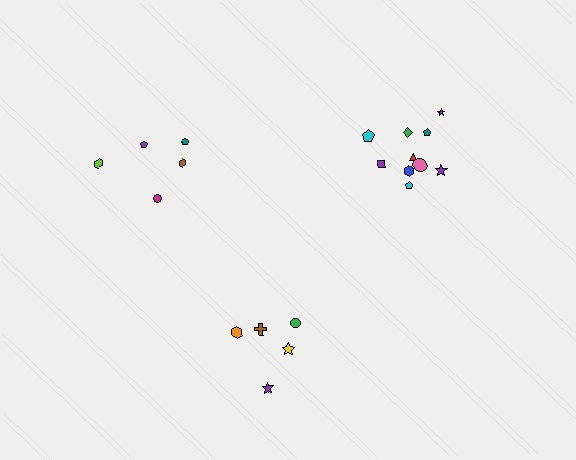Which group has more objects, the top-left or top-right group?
The top-right group.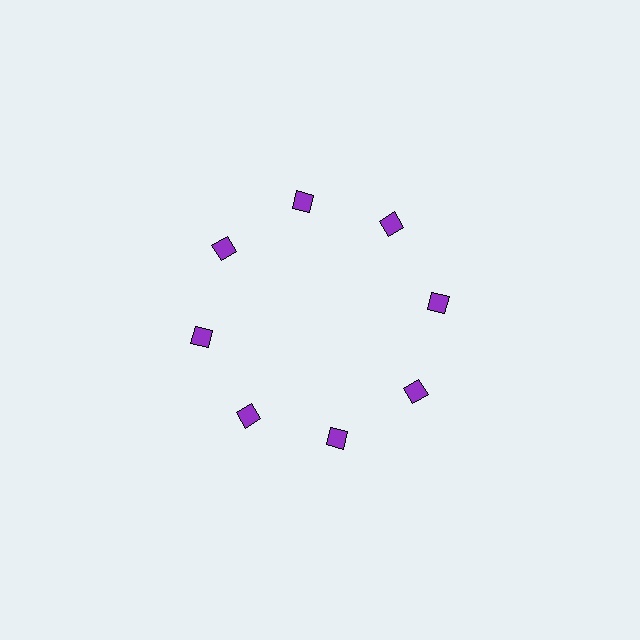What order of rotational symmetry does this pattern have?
This pattern has 8-fold rotational symmetry.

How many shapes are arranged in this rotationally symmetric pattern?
There are 8 shapes, arranged in 8 groups of 1.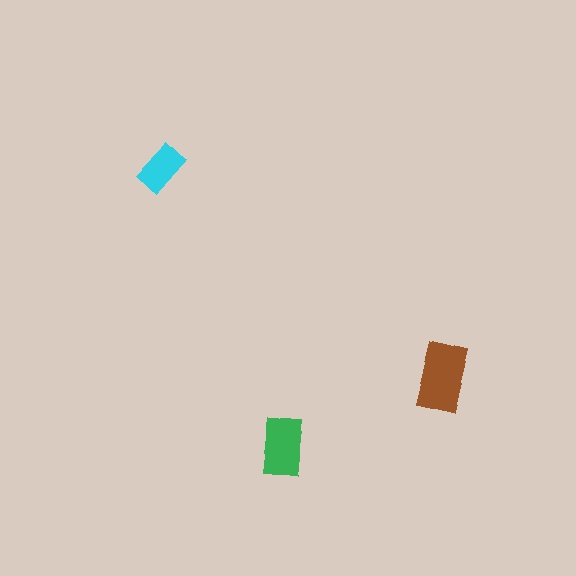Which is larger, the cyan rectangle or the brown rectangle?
The brown one.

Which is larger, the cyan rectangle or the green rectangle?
The green one.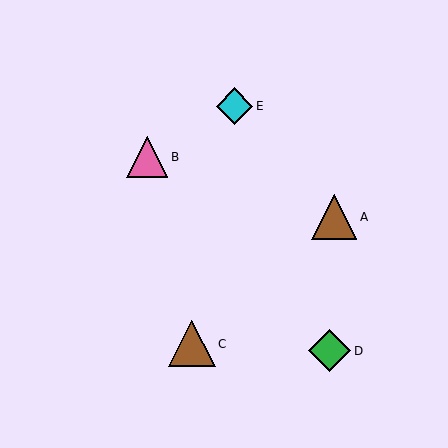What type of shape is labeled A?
Shape A is a brown triangle.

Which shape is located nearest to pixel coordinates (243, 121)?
The cyan diamond (labeled E) at (234, 106) is nearest to that location.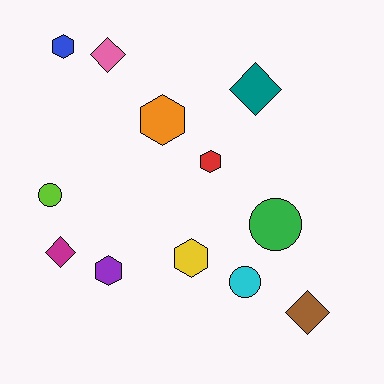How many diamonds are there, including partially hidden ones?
There are 4 diamonds.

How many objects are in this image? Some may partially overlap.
There are 12 objects.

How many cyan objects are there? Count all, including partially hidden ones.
There is 1 cyan object.